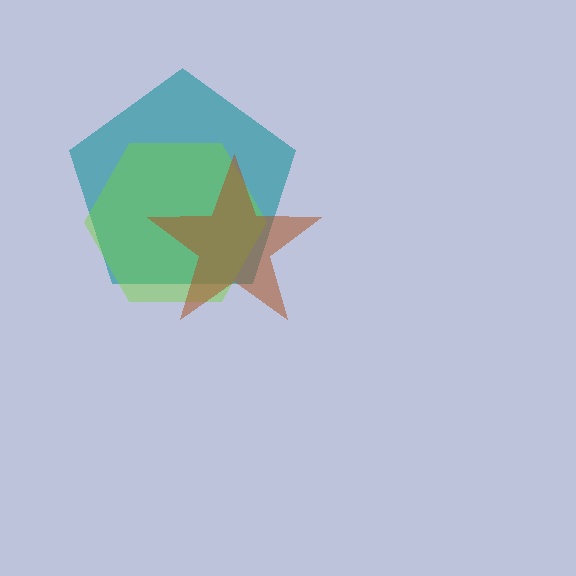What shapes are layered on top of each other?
The layered shapes are: a teal pentagon, a lime hexagon, a brown star.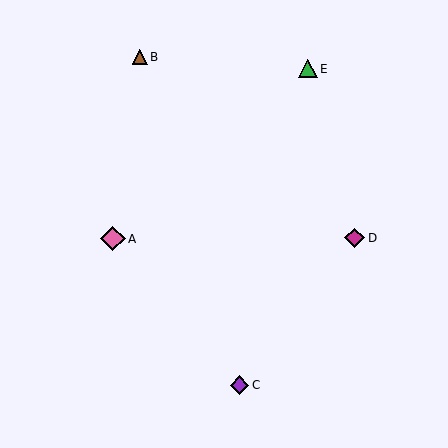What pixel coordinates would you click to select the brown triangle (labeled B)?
Click at (140, 57) to select the brown triangle B.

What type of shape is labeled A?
Shape A is a pink diamond.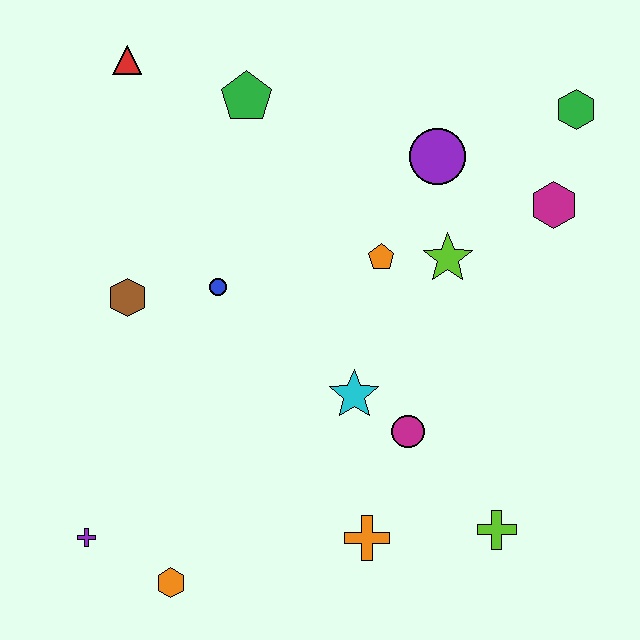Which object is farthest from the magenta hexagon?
The purple cross is farthest from the magenta hexagon.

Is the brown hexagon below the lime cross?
No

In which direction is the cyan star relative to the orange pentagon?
The cyan star is below the orange pentagon.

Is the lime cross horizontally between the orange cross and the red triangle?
No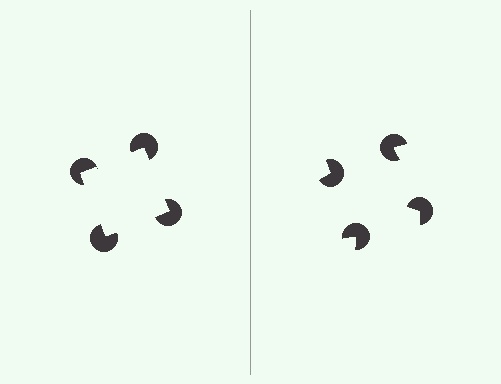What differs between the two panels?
The pac-man discs are positioned identically on both sides; only the wedge orientations differ. On the left they align to a square; on the right they are misaligned.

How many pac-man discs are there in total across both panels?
8 — 4 on each side.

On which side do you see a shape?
An illusory square appears on the left side. On the right side the wedge cuts are rotated, so no coherent shape forms.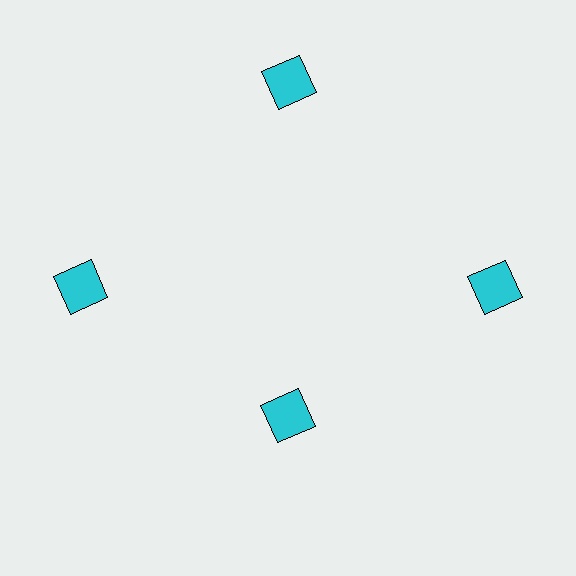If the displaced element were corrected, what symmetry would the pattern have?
It would have 4-fold rotational symmetry — the pattern would map onto itself every 90 degrees.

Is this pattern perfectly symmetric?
No. The 4 cyan squares are arranged in a ring, but one element near the 6 o'clock position is pulled inward toward the center, breaking the 4-fold rotational symmetry.